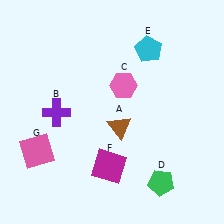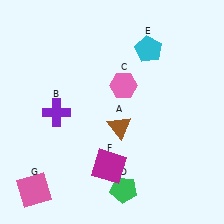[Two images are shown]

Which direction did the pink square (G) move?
The pink square (G) moved down.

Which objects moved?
The objects that moved are: the green pentagon (D), the pink square (G).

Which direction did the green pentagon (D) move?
The green pentagon (D) moved left.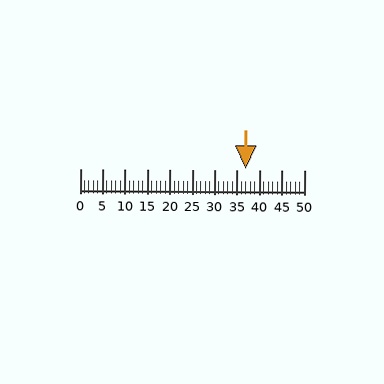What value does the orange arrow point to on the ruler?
The orange arrow points to approximately 37.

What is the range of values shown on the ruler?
The ruler shows values from 0 to 50.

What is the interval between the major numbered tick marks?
The major tick marks are spaced 5 units apart.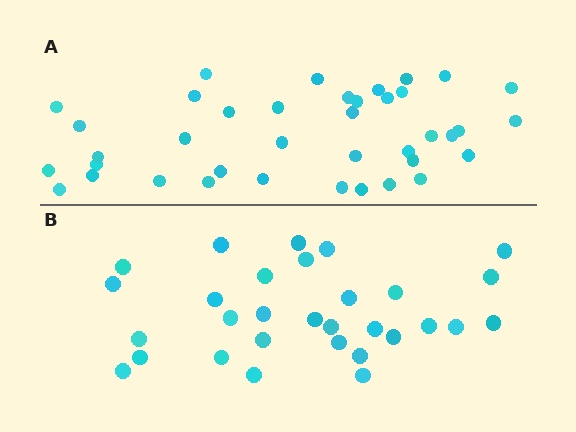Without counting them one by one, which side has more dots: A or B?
Region A (the top region) has more dots.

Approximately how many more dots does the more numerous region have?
Region A has roughly 8 or so more dots than region B.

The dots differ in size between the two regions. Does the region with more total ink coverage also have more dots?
No. Region B has more total ink coverage because its dots are larger, but region A actually contains more individual dots. Total area can be misleading — the number of items is what matters here.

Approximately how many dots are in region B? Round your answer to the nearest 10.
About 30 dots.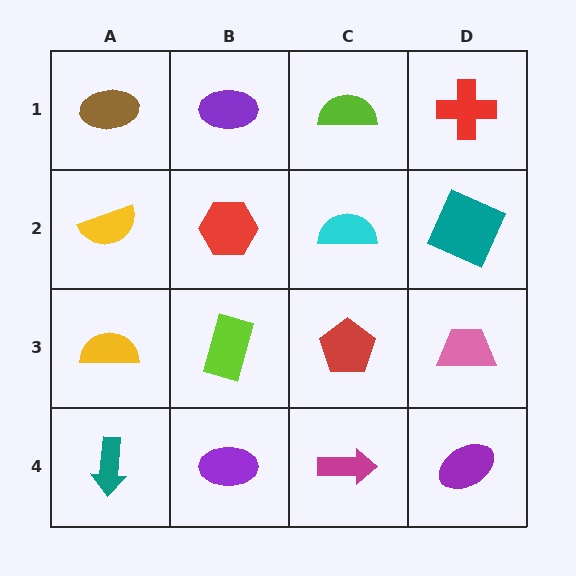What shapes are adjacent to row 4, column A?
A yellow semicircle (row 3, column A), a purple ellipse (row 4, column B).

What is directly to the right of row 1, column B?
A lime semicircle.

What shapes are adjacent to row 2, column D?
A red cross (row 1, column D), a pink trapezoid (row 3, column D), a cyan semicircle (row 2, column C).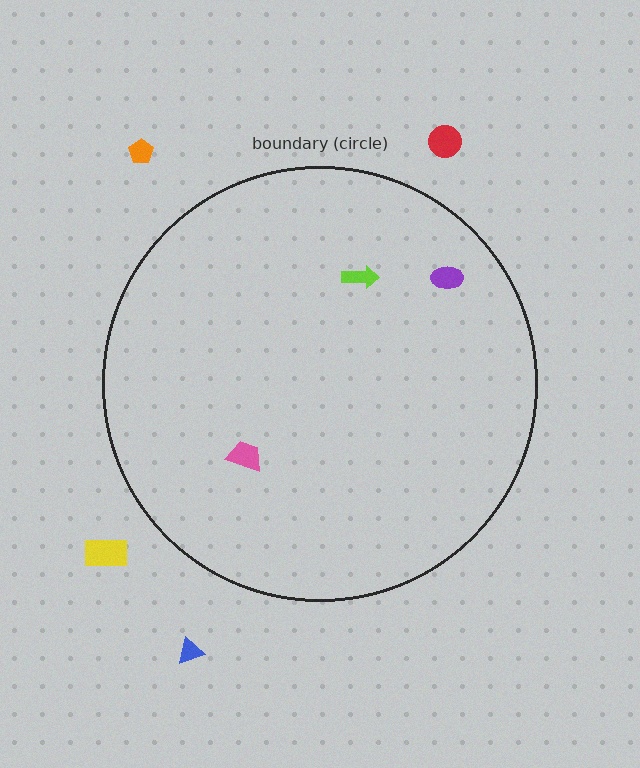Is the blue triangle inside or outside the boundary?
Outside.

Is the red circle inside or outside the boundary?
Outside.